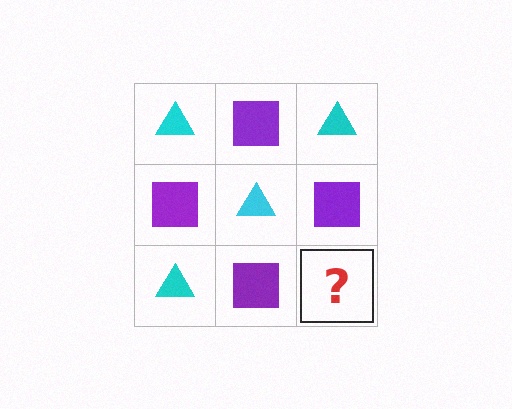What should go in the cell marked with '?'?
The missing cell should contain a cyan triangle.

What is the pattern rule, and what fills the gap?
The rule is that it alternates cyan triangle and purple square in a checkerboard pattern. The gap should be filled with a cyan triangle.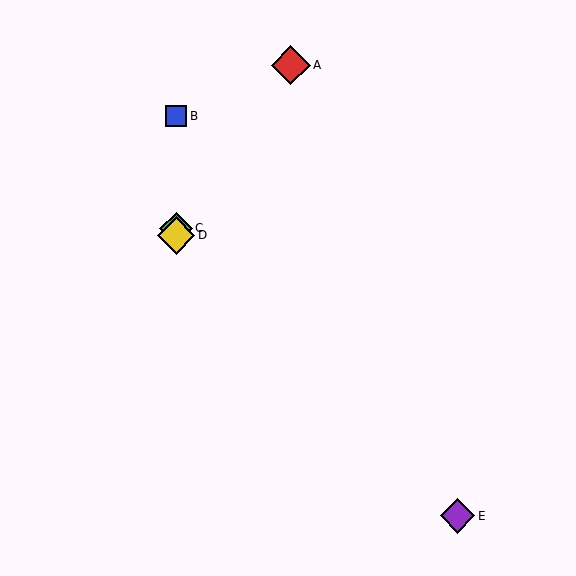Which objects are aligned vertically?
Objects B, C, D are aligned vertically.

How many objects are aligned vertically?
3 objects (B, C, D) are aligned vertically.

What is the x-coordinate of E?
Object E is at x≈457.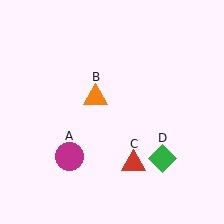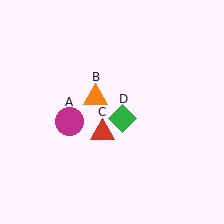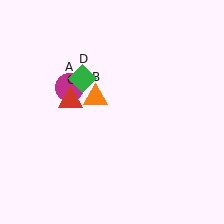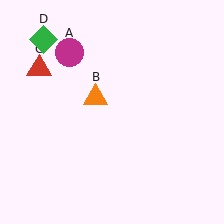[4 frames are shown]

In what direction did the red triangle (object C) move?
The red triangle (object C) moved up and to the left.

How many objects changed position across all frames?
3 objects changed position: magenta circle (object A), red triangle (object C), green diamond (object D).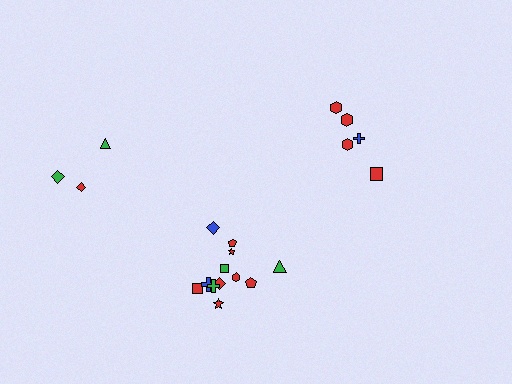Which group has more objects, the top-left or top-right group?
The top-right group.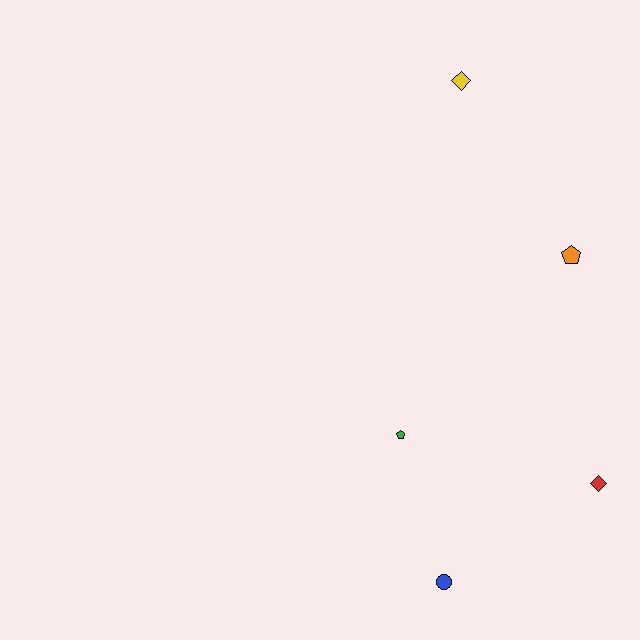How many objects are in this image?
There are 5 objects.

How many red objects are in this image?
There is 1 red object.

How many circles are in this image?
There is 1 circle.